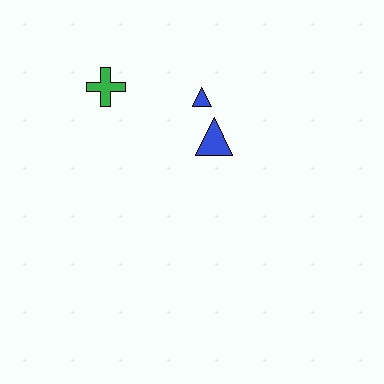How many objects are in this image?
There are 3 objects.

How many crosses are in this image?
There is 1 cross.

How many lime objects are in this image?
There are no lime objects.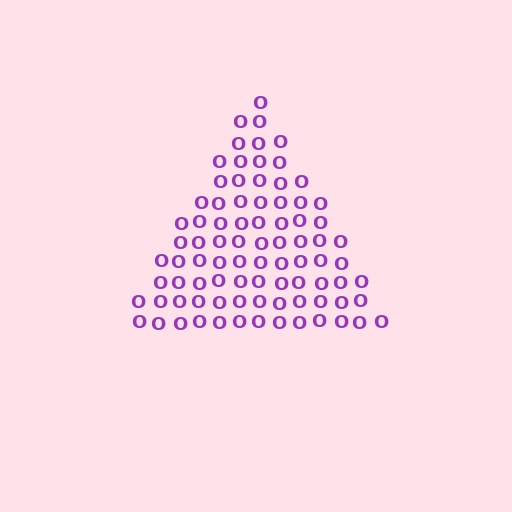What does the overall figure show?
The overall figure shows a triangle.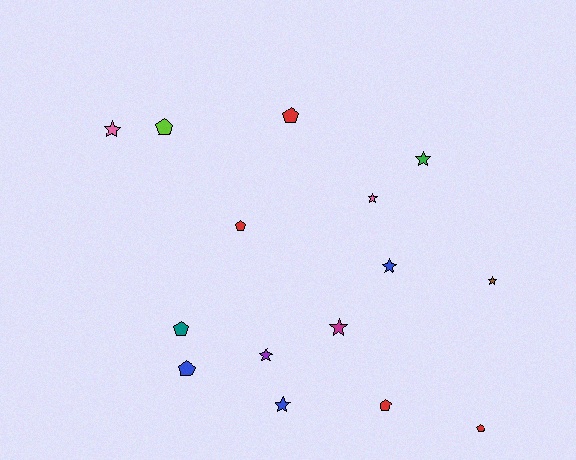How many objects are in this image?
There are 15 objects.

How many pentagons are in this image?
There are 7 pentagons.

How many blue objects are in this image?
There are 3 blue objects.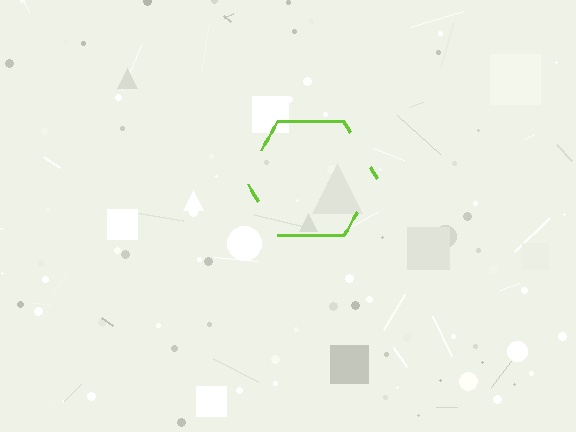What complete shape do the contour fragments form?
The contour fragments form a hexagon.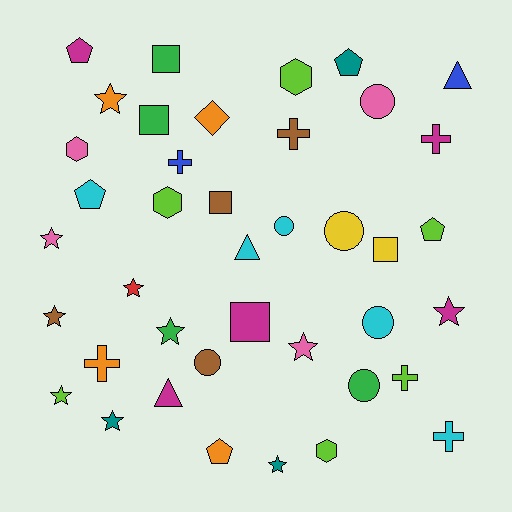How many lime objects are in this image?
There are 6 lime objects.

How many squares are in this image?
There are 5 squares.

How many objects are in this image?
There are 40 objects.